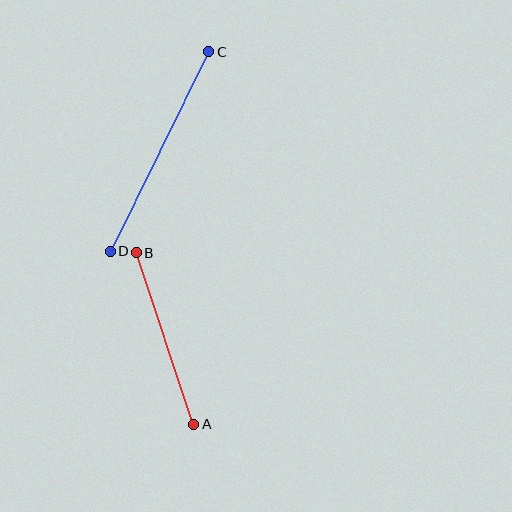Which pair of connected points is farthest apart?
Points C and D are farthest apart.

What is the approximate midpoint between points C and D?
The midpoint is at approximately (160, 151) pixels.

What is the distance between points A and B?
The distance is approximately 181 pixels.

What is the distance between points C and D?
The distance is approximately 223 pixels.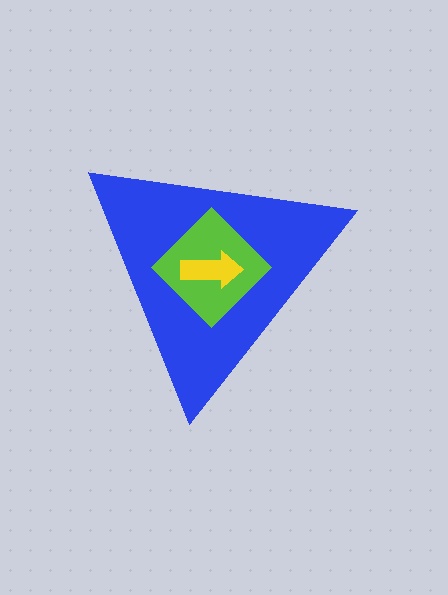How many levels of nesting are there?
3.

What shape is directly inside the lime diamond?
The yellow arrow.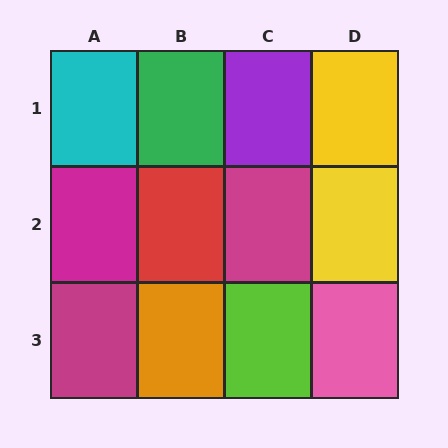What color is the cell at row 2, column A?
Magenta.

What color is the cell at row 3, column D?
Pink.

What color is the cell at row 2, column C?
Magenta.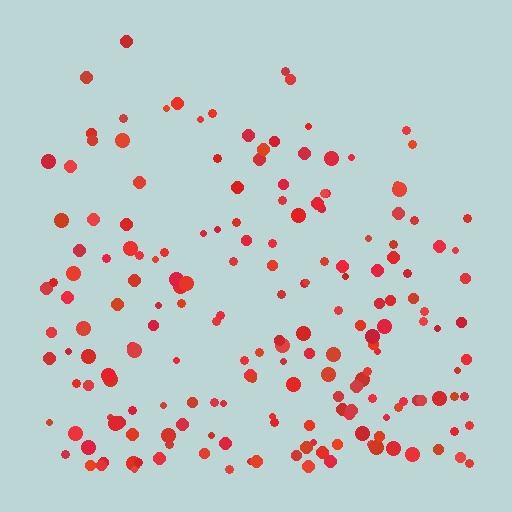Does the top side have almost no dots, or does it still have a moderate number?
Still a moderate number, just noticeably fewer than the bottom.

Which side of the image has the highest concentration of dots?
The bottom.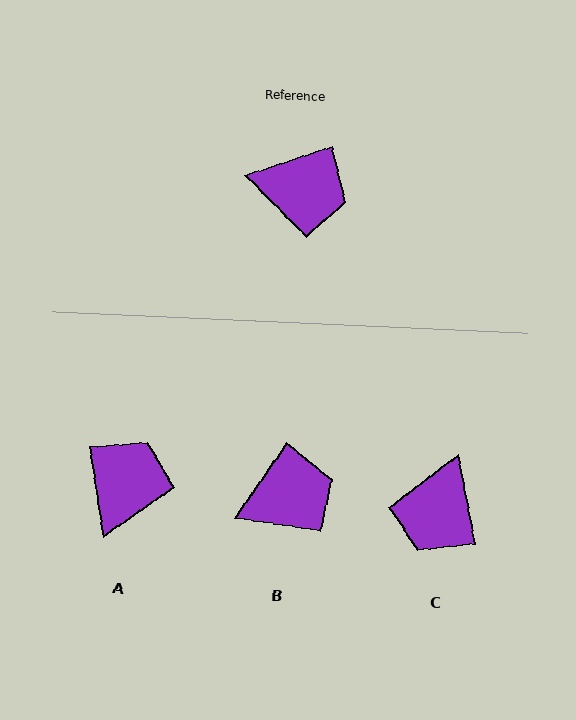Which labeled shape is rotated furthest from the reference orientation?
C, about 98 degrees away.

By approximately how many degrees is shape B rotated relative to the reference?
Approximately 37 degrees counter-clockwise.